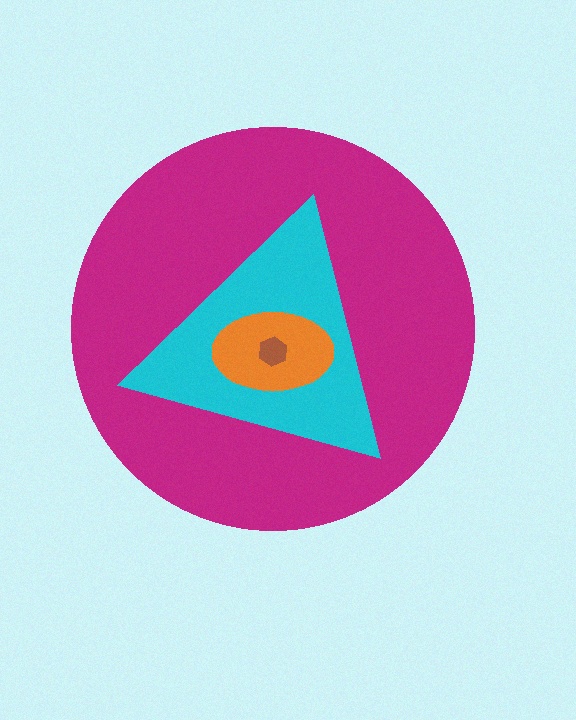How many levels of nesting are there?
4.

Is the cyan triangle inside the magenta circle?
Yes.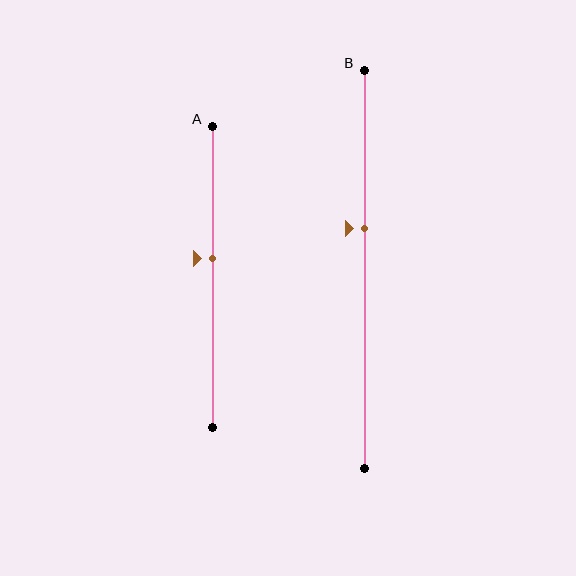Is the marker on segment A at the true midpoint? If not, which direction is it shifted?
No, the marker on segment A is shifted upward by about 6% of the segment length.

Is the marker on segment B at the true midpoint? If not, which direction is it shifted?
No, the marker on segment B is shifted upward by about 10% of the segment length.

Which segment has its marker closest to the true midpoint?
Segment A has its marker closest to the true midpoint.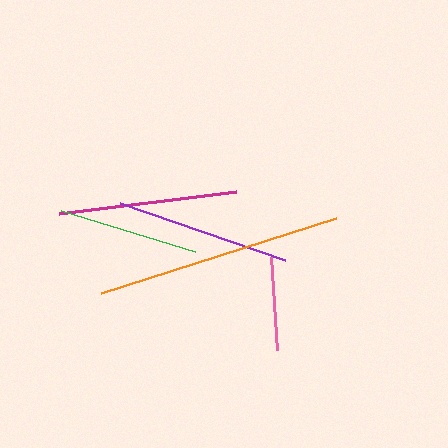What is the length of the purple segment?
The purple segment is approximately 175 pixels long.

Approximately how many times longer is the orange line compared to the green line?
The orange line is approximately 1.8 times the length of the green line.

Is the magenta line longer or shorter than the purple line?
The magenta line is longer than the purple line.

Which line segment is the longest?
The orange line is the longest at approximately 246 pixels.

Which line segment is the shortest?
The pink line is the shortest at approximately 93 pixels.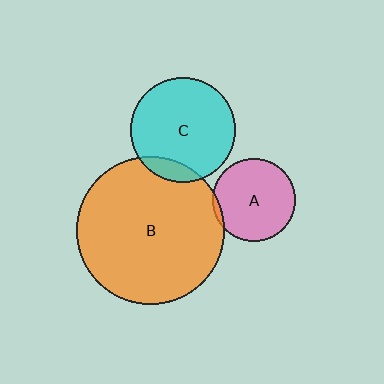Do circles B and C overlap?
Yes.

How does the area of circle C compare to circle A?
Approximately 1.6 times.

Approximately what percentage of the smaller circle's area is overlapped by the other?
Approximately 10%.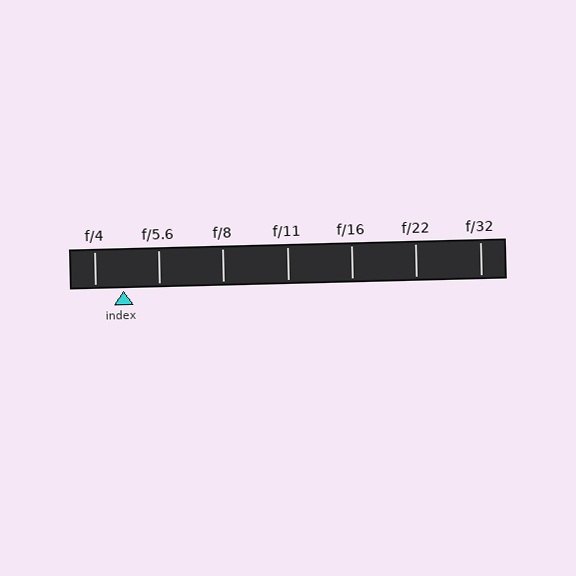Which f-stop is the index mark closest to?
The index mark is closest to f/4.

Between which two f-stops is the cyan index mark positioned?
The index mark is between f/4 and f/5.6.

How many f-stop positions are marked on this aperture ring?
There are 7 f-stop positions marked.